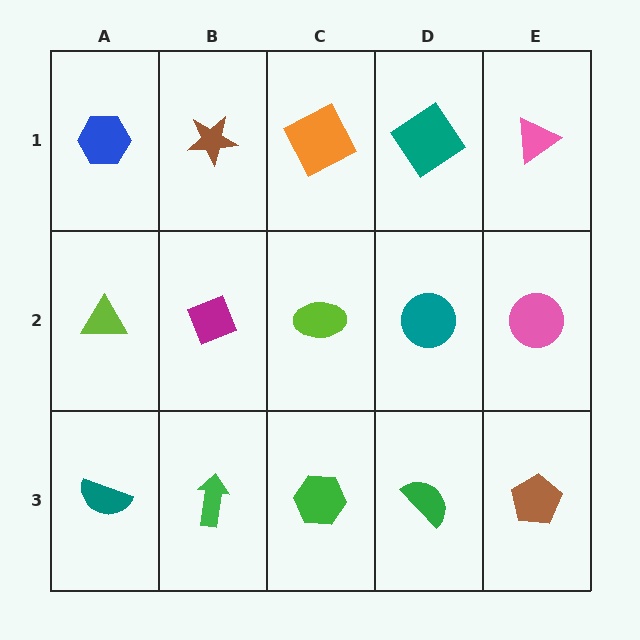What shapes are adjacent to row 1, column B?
A magenta diamond (row 2, column B), a blue hexagon (row 1, column A), an orange square (row 1, column C).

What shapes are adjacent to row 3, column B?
A magenta diamond (row 2, column B), a teal semicircle (row 3, column A), a green hexagon (row 3, column C).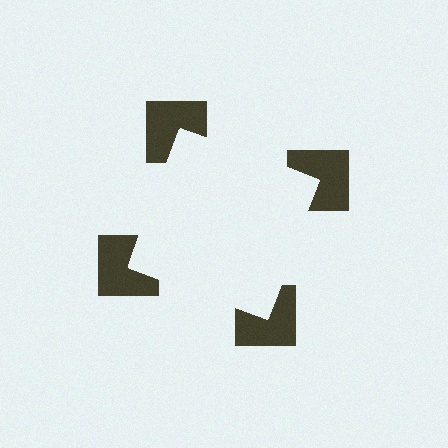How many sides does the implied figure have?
4 sides.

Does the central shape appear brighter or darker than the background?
It typically appears slightly brighter than the background, even though no actual brightness change is drawn.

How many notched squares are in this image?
There are 4 — one at each vertex of the illusory square.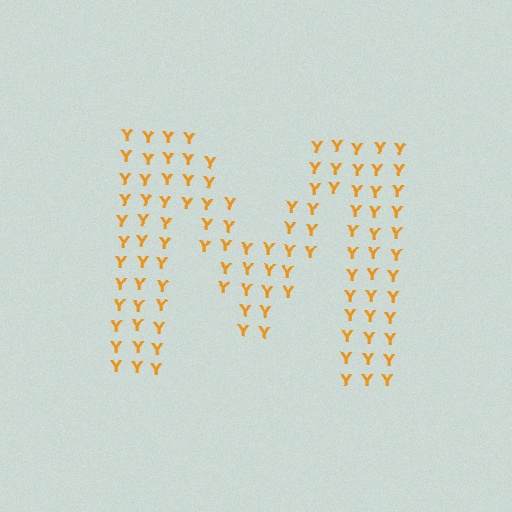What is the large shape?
The large shape is the letter M.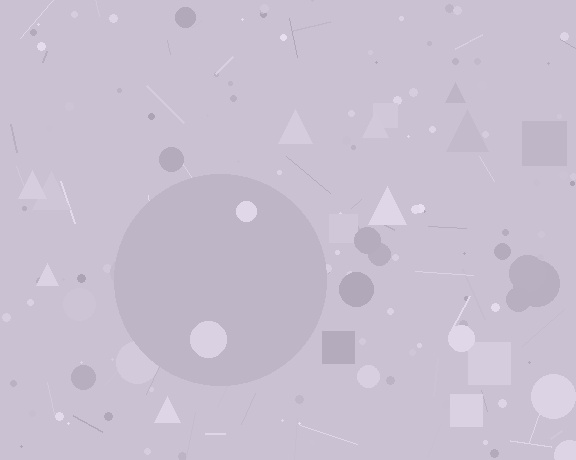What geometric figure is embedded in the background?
A circle is embedded in the background.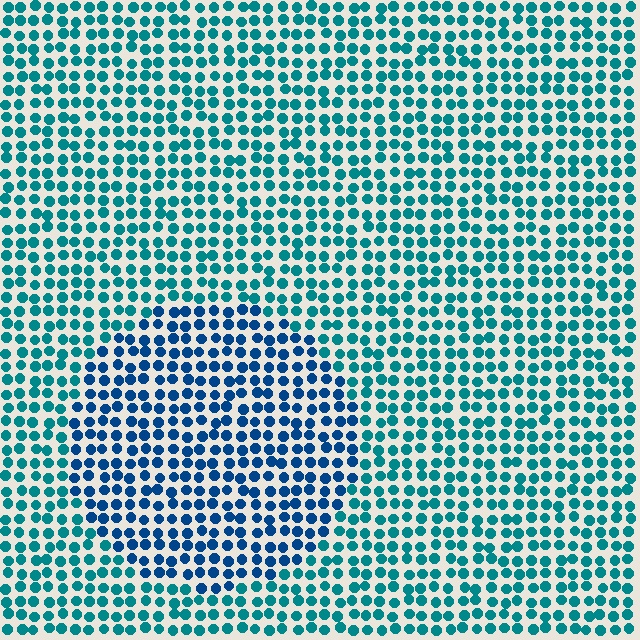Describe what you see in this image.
The image is filled with small teal elements in a uniform arrangement. A circle-shaped region is visible where the elements are tinted to a slightly different hue, forming a subtle color boundary.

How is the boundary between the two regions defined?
The boundary is defined purely by a slight shift in hue (about 30 degrees). Spacing, size, and orientation are identical on both sides.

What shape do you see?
I see a circle.